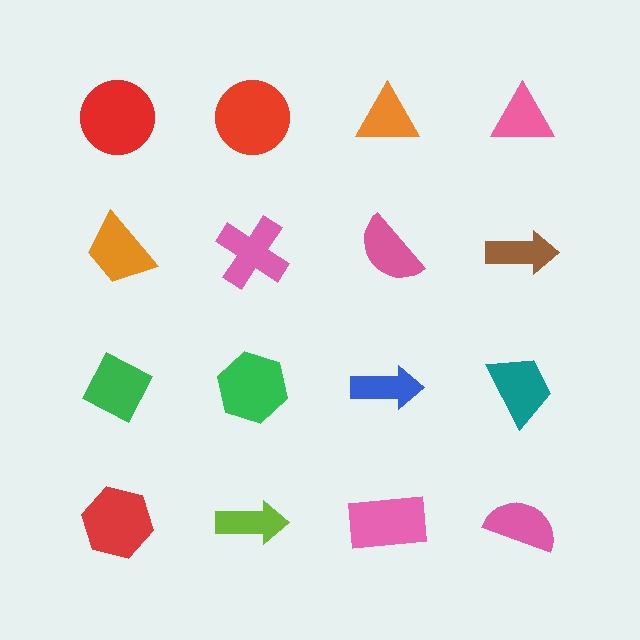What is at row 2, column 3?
A pink semicircle.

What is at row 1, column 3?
An orange triangle.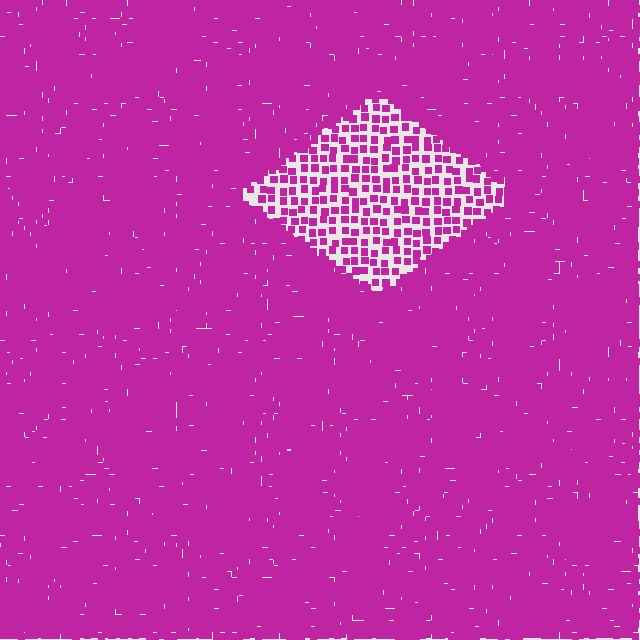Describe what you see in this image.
The image contains small magenta elements arranged at two different densities. A diamond-shaped region is visible where the elements are less densely packed than the surrounding area.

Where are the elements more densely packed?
The elements are more densely packed outside the diamond boundary.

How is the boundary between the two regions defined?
The boundary is defined by a change in element density (approximately 2.9x ratio). All elements are the same color, size, and shape.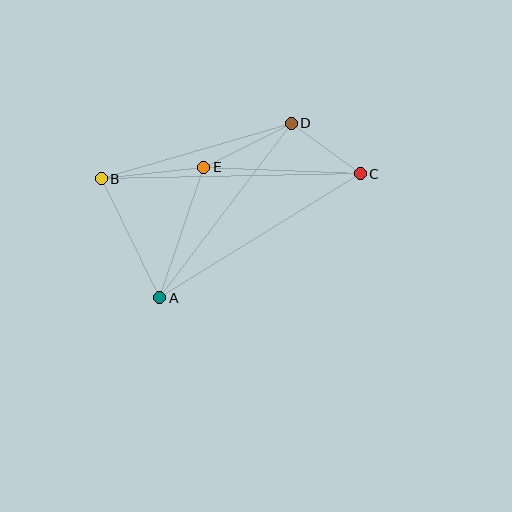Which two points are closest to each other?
Points C and D are closest to each other.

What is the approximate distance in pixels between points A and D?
The distance between A and D is approximately 218 pixels.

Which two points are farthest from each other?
Points B and C are farthest from each other.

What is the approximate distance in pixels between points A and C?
The distance between A and C is approximately 236 pixels.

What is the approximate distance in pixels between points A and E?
The distance between A and E is approximately 138 pixels.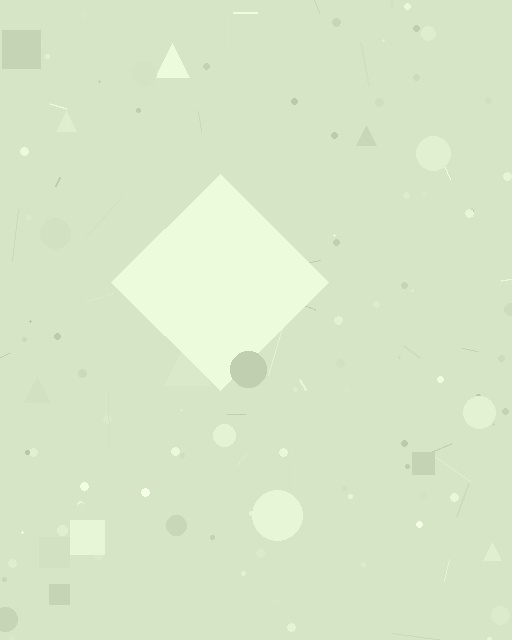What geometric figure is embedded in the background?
A diamond is embedded in the background.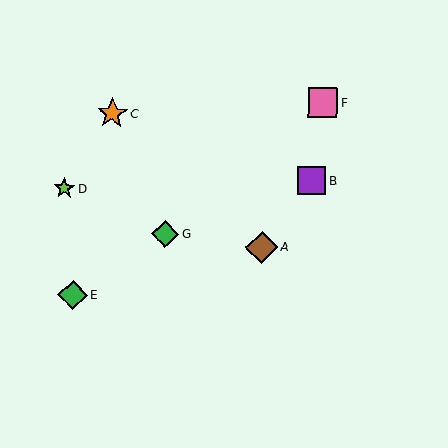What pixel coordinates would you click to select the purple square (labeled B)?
Click at (312, 181) to select the purple square B.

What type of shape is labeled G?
Shape G is a green diamond.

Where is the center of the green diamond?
The center of the green diamond is at (73, 295).